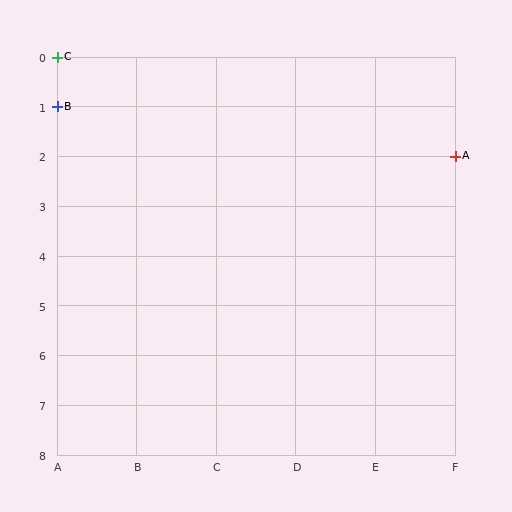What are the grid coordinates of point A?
Point A is at grid coordinates (F, 2).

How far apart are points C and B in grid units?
Points C and B are 1 row apart.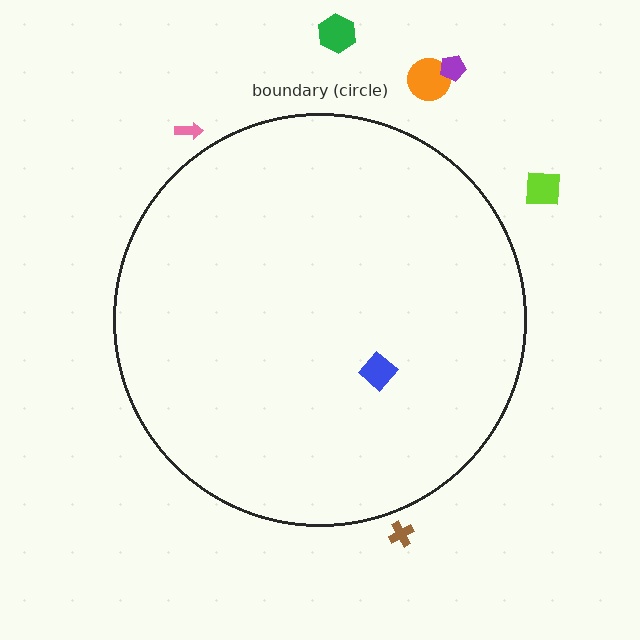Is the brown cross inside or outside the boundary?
Outside.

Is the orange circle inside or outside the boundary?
Outside.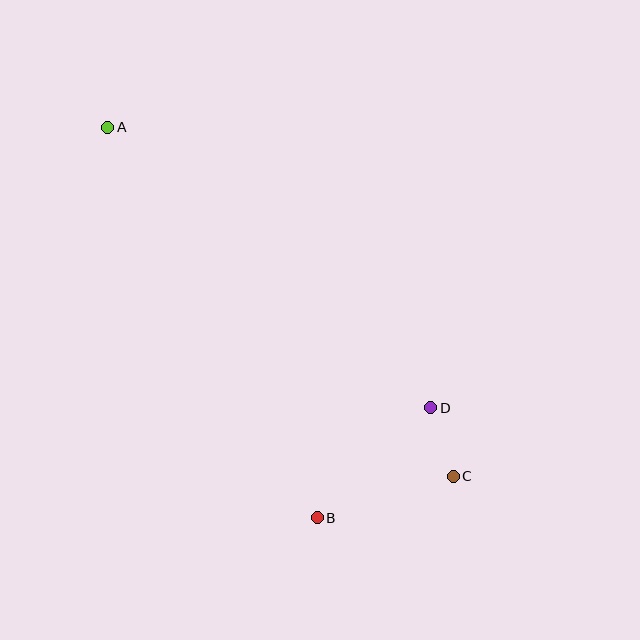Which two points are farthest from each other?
Points A and C are farthest from each other.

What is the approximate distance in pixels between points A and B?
The distance between A and B is approximately 443 pixels.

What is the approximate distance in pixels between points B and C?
The distance between B and C is approximately 142 pixels.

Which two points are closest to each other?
Points C and D are closest to each other.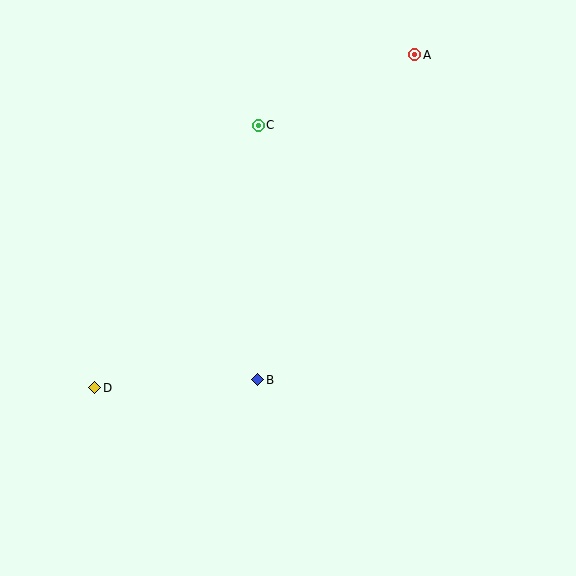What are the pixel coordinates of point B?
Point B is at (258, 380).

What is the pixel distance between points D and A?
The distance between D and A is 462 pixels.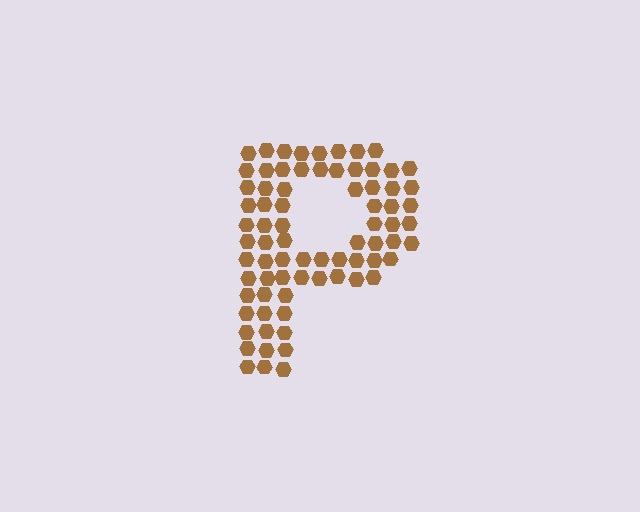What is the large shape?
The large shape is the letter P.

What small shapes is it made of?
It is made of small hexagons.